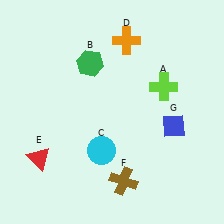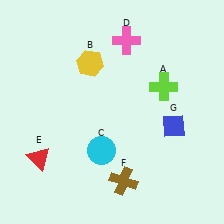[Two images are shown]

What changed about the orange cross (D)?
In Image 1, D is orange. In Image 2, it changed to pink.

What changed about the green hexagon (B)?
In Image 1, B is green. In Image 2, it changed to yellow.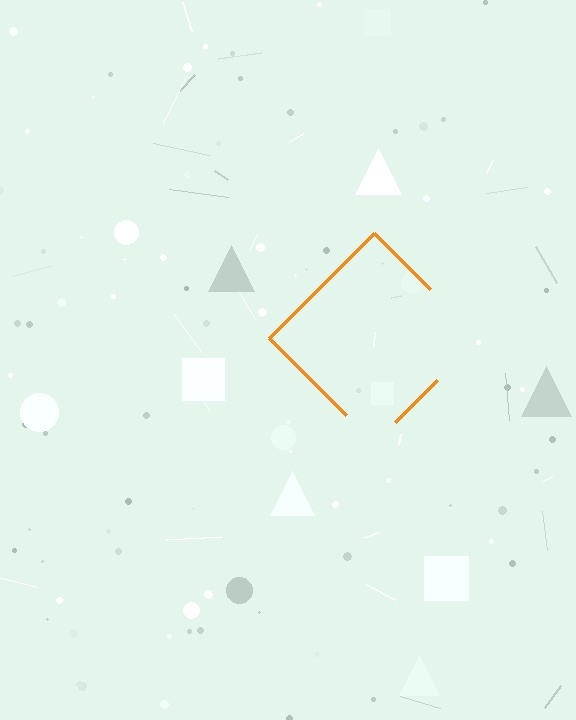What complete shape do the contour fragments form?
The contour fragments form a diamond.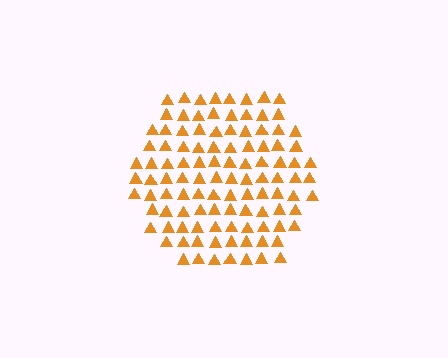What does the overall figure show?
The overall figure shows a hexagon.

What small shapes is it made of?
It is made of small triangles.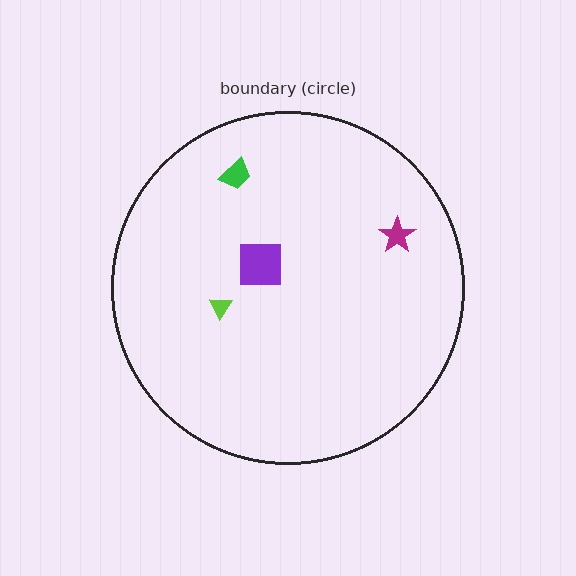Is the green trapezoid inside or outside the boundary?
Inside.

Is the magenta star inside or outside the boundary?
Inside.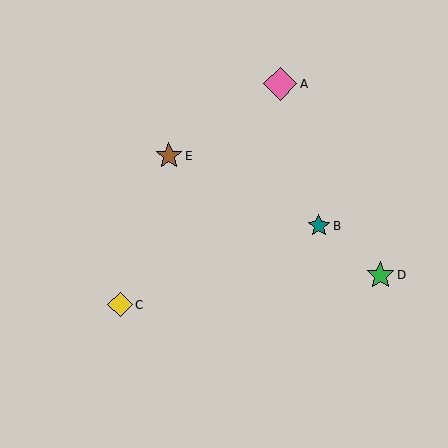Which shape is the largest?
The pink diamond (labeled A) is the largest.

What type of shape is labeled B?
Shape B is a teal star.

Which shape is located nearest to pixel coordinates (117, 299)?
The yellow diamond (labeled C) at (120, 305) is nearest to that location.